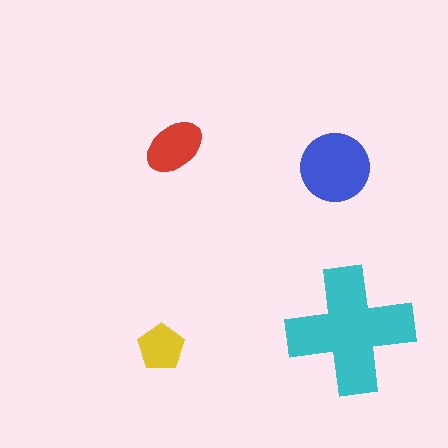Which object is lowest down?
The yellow pentagon is bottommost.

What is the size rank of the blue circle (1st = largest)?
2nd.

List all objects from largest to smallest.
The cyan cross, the blue circle, the red ellipse, the yellow pentagon.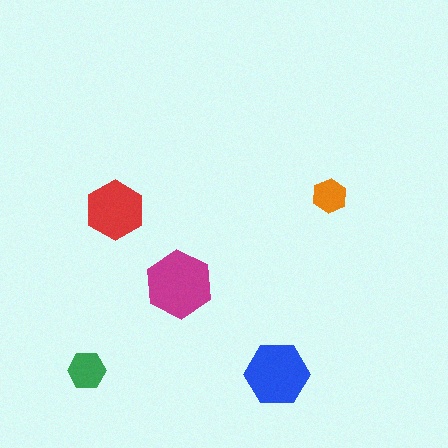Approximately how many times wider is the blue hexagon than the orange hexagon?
About 2 times wider.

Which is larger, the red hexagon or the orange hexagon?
The red one.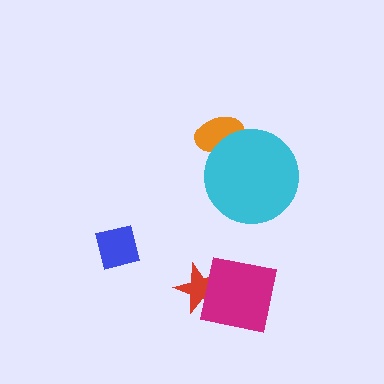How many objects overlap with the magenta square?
1 object overlaps with the magenta square.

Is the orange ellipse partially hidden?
Yes, it is partially covered by another shape.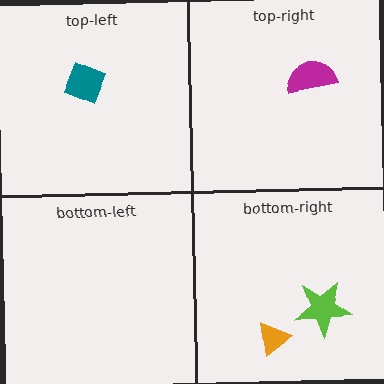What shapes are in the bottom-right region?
The orange triangle, the lime star.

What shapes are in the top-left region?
The teal diamond.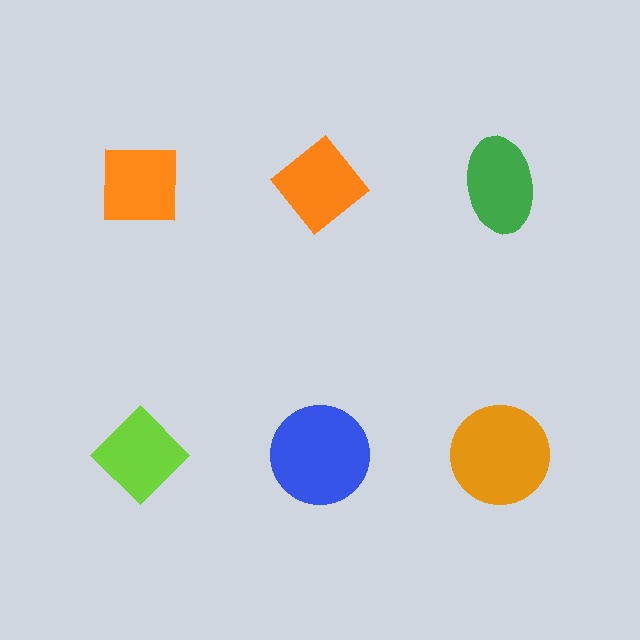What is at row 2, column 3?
An orange circle.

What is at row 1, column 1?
An orange square.